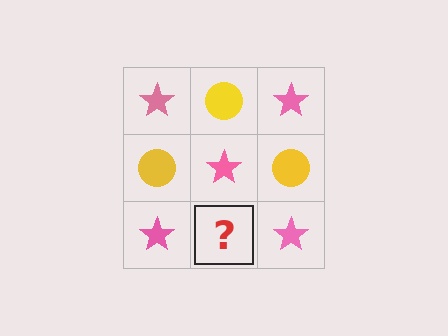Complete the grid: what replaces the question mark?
The question mark should be replaced with a yellow circle.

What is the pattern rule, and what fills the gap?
The rule is that it alternates pink star and yellow circle in a checkerboard pattern. The gap should be filled with a yellow circle.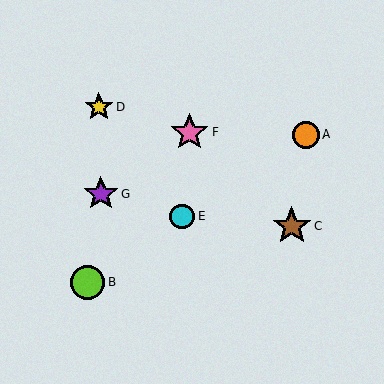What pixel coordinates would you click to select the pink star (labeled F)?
Click at (189, 132) to select the pink star F.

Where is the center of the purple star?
The center of the purple star is at (101, 194).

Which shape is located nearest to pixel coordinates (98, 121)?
The yellow star (labeled D) at (99, 107) is nearest to that location.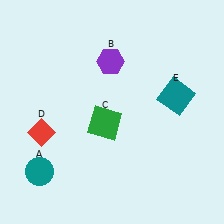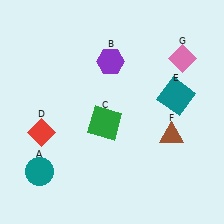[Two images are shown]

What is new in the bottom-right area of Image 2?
A brown triangle (F) was added in the bottom-right area of Image 2.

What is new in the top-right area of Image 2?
A pink diamond (G) was added in the top-right area of Image 2.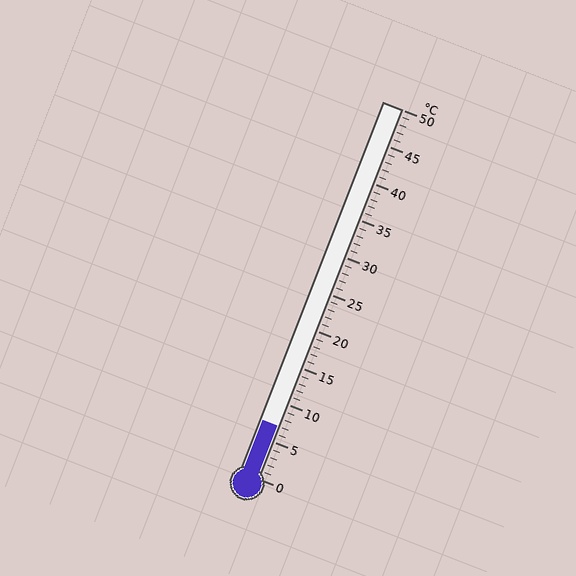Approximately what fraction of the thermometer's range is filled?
The thermometer is filled to approximately 15% of its range.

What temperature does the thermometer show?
The thermometer shows approximately 7°C.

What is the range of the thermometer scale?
The thermometer scale ranges from 0°C to 50°C.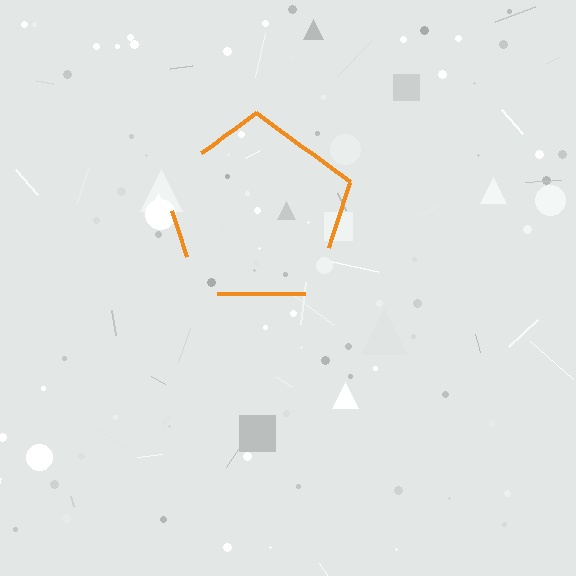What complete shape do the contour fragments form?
The contour fragments form a pentagon.